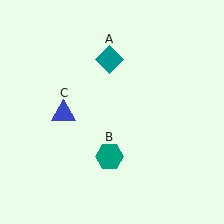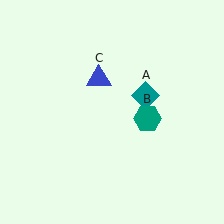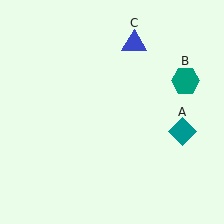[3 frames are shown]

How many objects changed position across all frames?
3 objects changed position: teal diamond (object A), teal hexagon (object B), blue triangle (object C).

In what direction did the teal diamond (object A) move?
The teal diamond (object A) moved down and to the right.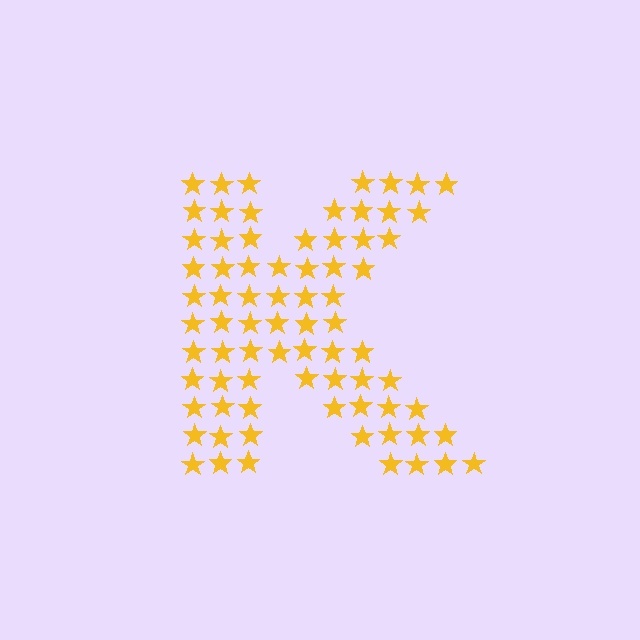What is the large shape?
The large shape is the letter K.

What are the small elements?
The small elements are stars.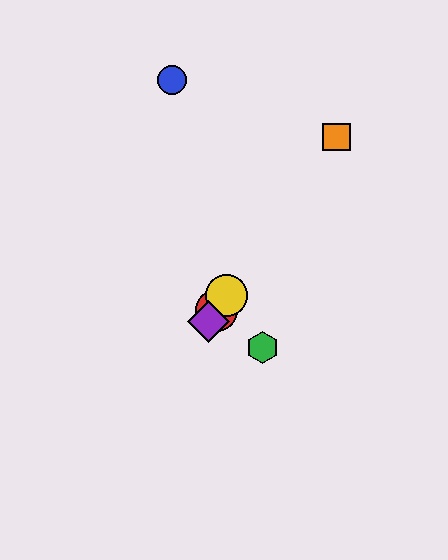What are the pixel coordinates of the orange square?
The orange square is at (337, 137).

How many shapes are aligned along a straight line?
4 shapes (the red circle, the yellow circle, the purple diamond, the orange square) are aligned along a straight line.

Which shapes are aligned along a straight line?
The red circle, the yellow circle, the purple diamond, the orange square are aligned along a straight line.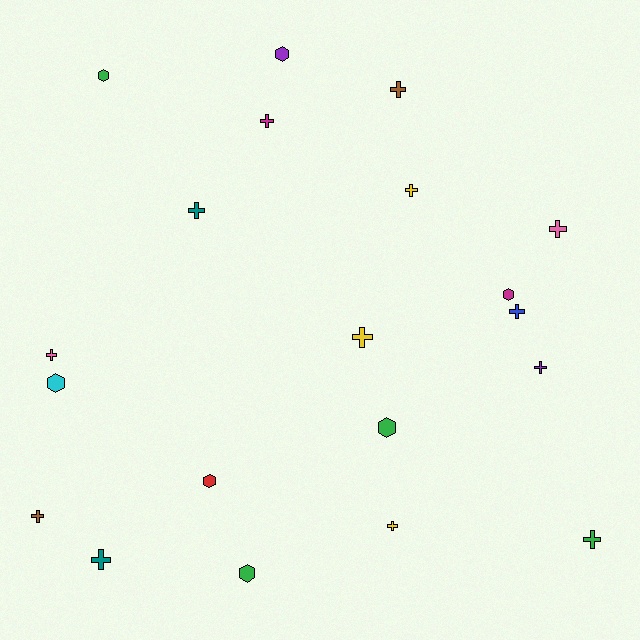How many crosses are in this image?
There are 13 crosses.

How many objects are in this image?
There are 20 objects.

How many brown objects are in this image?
There are 2 brown objects.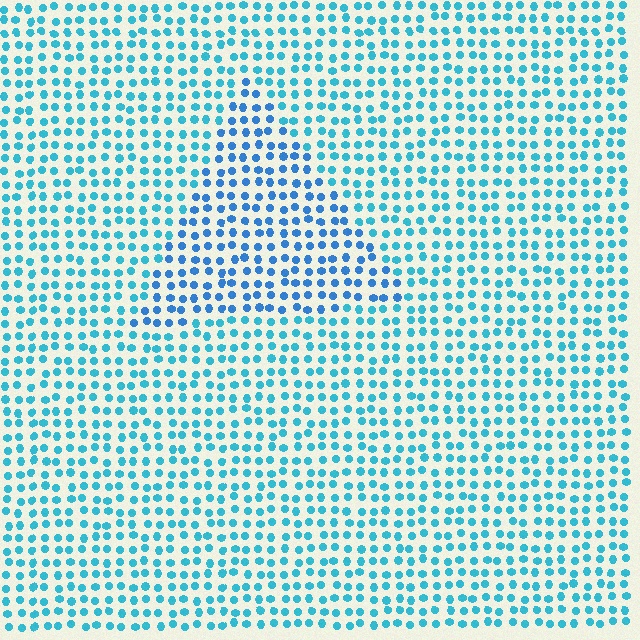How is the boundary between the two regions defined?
The boundary is defined purely by a slight shift in hue (about 23 degrees). Spacing, size, and orientation are identical on both sides.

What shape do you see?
I see a triangle.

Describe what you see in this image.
The image is filled with small cyan elements in a uniform arrangement. A triangle-shaped region is visible where the elements are tinted to a slightly different hue, forming a subtle color boundary.